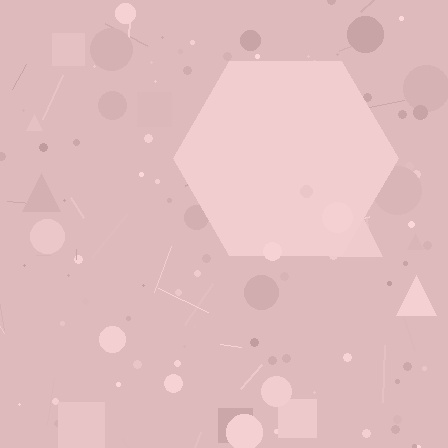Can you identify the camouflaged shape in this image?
The camouflaged shape is a hexagon.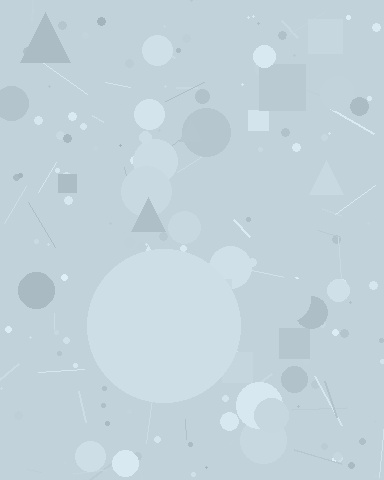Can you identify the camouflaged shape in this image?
The camouflaged shape is a circle.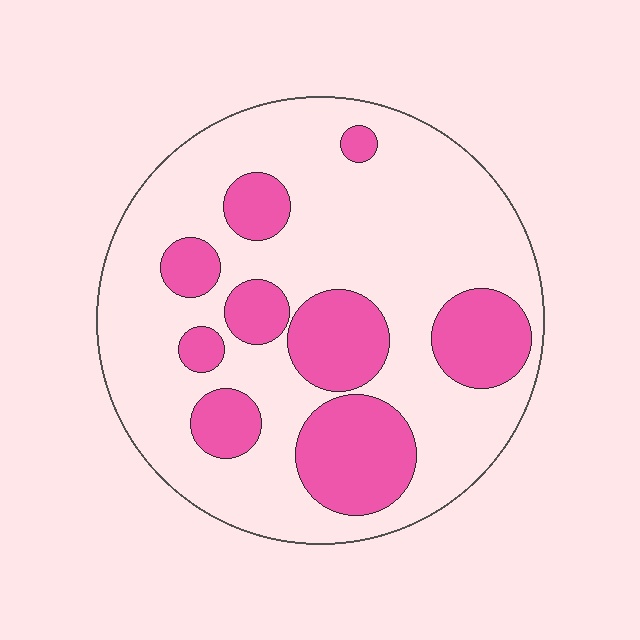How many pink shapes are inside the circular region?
9.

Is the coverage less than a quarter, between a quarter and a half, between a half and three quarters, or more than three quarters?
Between a quarter and a half.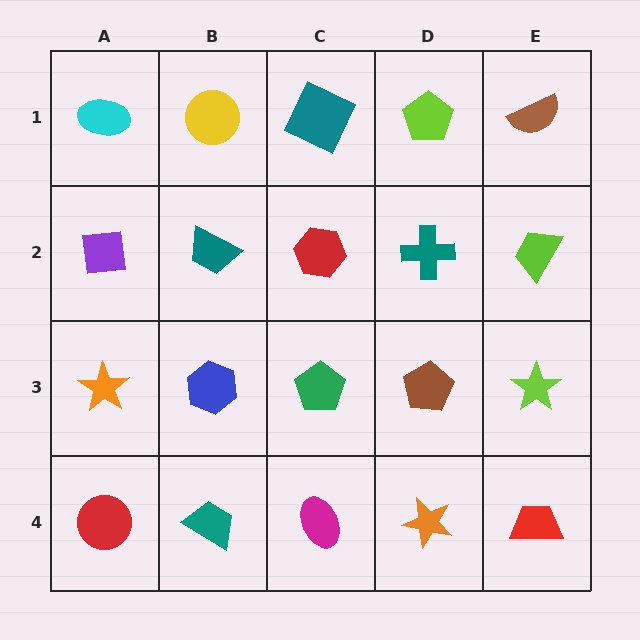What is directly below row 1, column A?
A purple square.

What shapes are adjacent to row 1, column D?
A teal cross (row 2, column D), a teal square (row 1, column C), a brown semicircle (row 1, column E).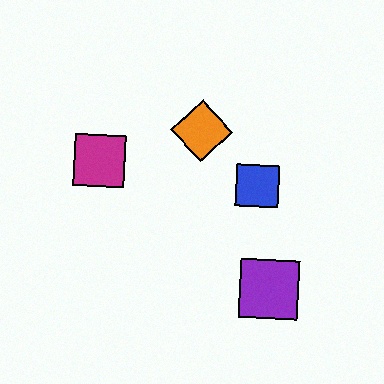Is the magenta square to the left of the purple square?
Yes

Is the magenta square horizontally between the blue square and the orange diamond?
No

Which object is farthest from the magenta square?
The purple square is farthest from the magenta square.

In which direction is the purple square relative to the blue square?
The purple square is below the blue square.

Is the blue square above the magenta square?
No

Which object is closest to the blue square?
The orange diamond is closest to the blue square.